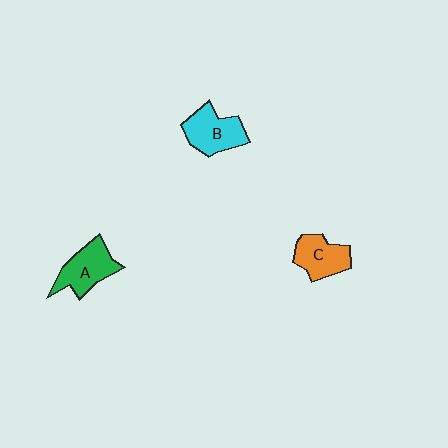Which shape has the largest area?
Shape B (cyan).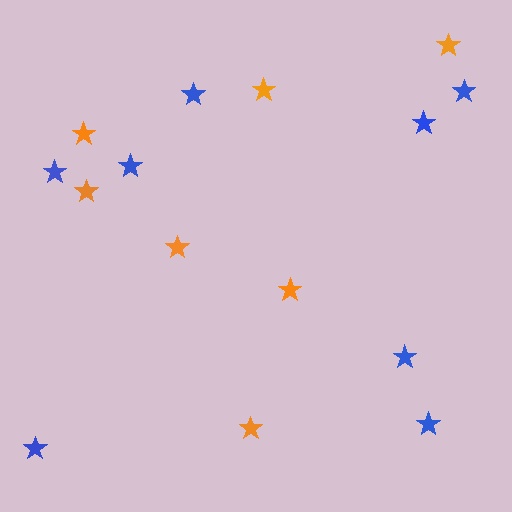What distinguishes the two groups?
There are 2 groups: one group of blue stars (8) and one group of orange stars (7).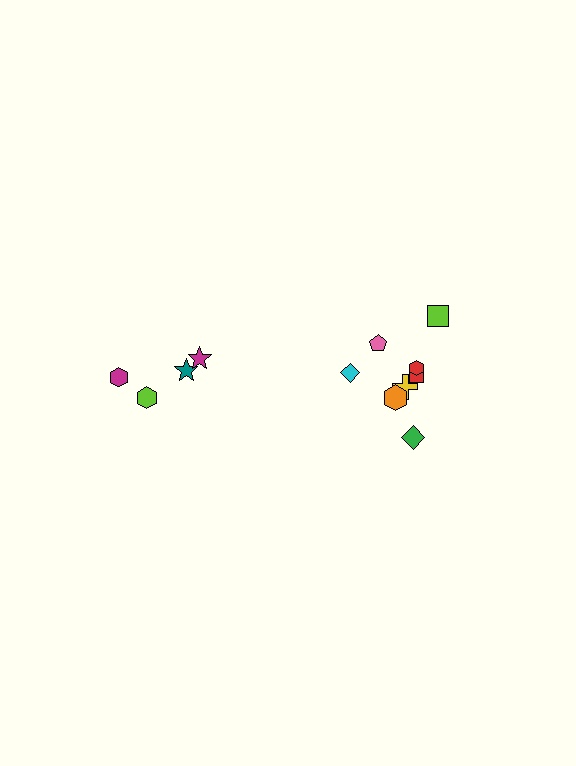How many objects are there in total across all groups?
There are 12 objects.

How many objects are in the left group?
There are 4 objects.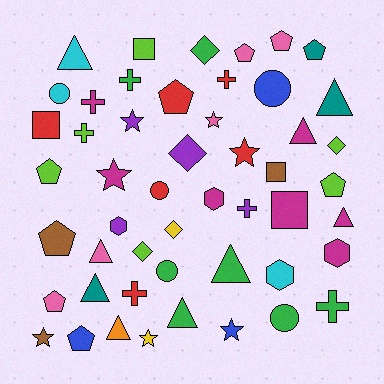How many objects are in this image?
There are 50 objects.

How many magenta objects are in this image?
There are 7 magenta objects.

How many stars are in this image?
There are 7 stars.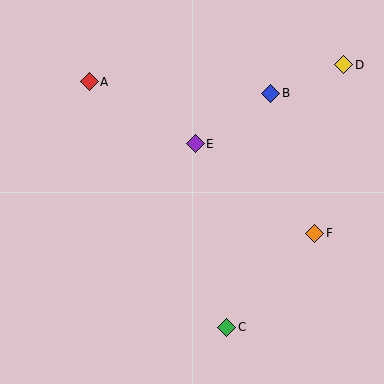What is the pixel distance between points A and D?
The distance between A and D is 255 pixels.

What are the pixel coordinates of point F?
Point F is at (315, 233).